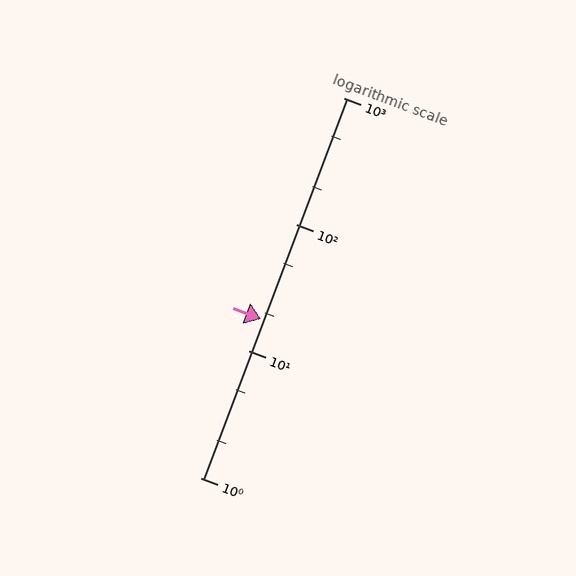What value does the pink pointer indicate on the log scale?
The pointer indicates approximately 18.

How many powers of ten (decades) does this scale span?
The scale spans 3 decades, from 1 to 1000.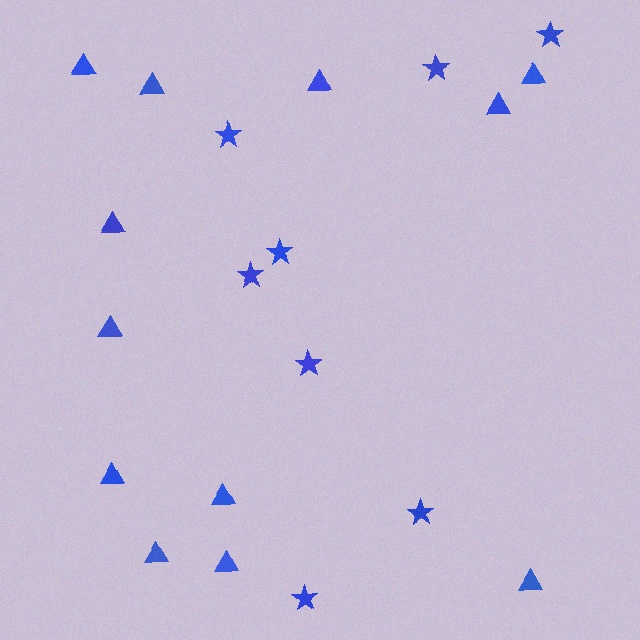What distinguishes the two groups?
There are 2 groups: one group of stars (8) and one group of triangles (12).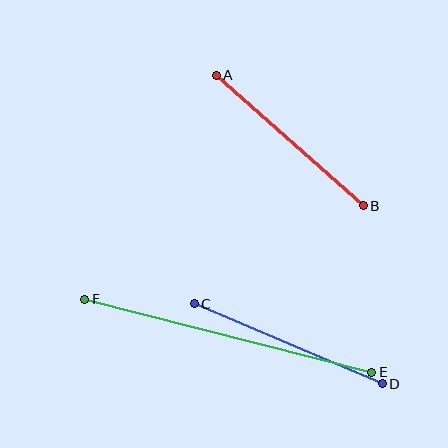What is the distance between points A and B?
The distance is approximately 197 pixels.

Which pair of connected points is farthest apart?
Points E and F are farthest apart.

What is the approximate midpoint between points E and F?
The midpoint is at approximately (228, 336) pixels.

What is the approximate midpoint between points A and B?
The midpoint is at approximately (290, 140) pixels.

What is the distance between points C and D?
The distance is approximately 204 pixels.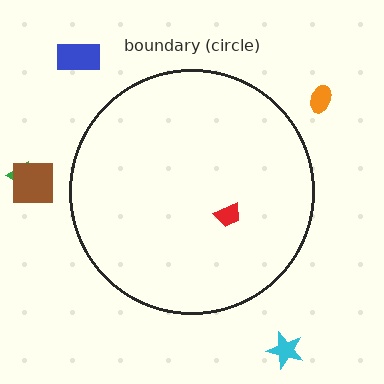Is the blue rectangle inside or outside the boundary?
Outside.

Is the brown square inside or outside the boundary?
Outside.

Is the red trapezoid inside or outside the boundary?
Inside.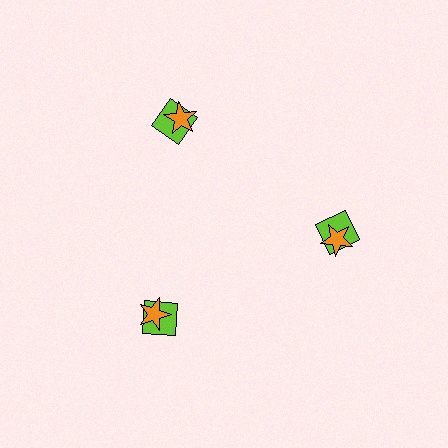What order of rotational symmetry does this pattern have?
This pattern has 3-fold rotational symmetry.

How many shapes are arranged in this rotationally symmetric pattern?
There are 6 shapes, arranged in 3 groups of 2.